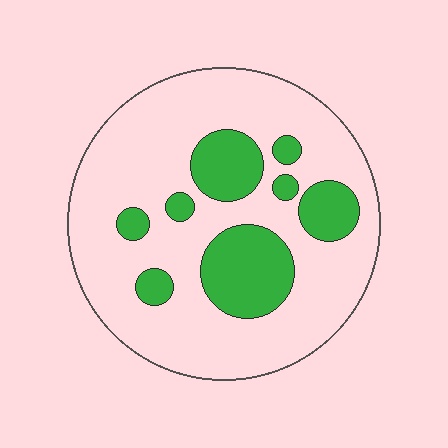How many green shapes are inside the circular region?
8.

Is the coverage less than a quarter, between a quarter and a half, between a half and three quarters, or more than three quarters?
Less than a quarter.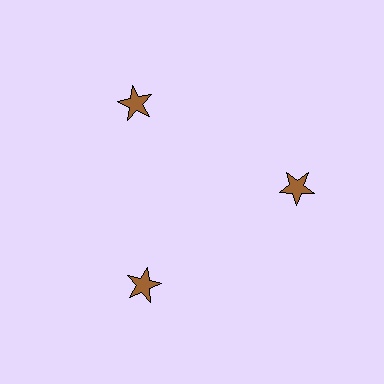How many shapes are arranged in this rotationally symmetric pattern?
There are 3 shapes, arranged in 3 groups of 1.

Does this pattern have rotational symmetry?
Yes, this pattern has 3-fold rotational symmetry. It looks the same after rotating 120 degrees around the center.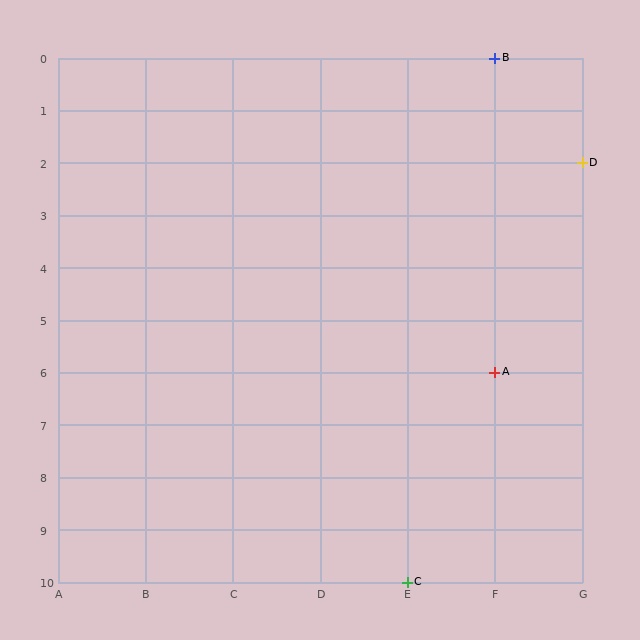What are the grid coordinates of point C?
Point C is at grid coordinates (E, 10).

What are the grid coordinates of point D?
Point D is at grid coordinates (G, 2).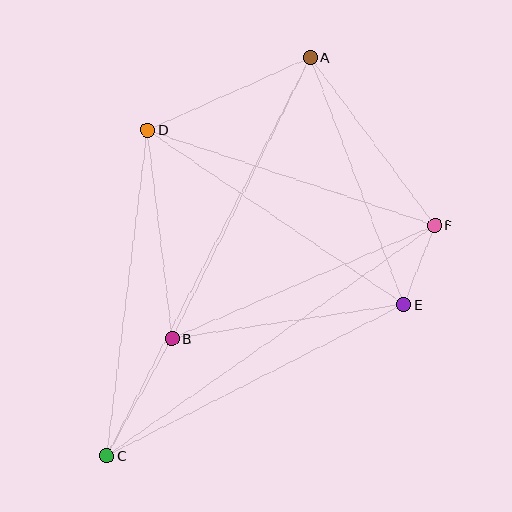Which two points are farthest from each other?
Points A and C are farthest from each other.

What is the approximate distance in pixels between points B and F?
The distance between B and F is approximately 286 pixels.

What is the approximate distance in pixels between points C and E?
The distance between C and E is approximately 333 pixels.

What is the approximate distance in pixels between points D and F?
The distance between D and F is approximately 302 pixels.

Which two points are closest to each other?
Points E and F are closest to each other.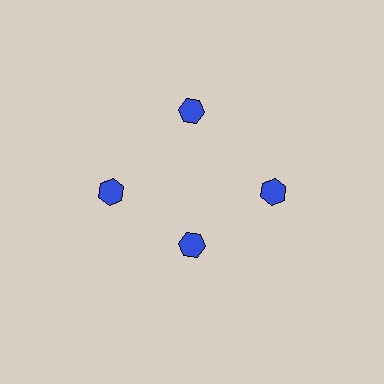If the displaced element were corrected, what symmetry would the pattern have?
It would have 4-fold rotational symmetry — the pattern would map onto itself every 90 degrees.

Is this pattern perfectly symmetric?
No. The 4 blue hexagons are arranged in a ring, but one element near the 6 o'clock position is pulled inward toward the center, breaking the 4-fold rotational symmetry.